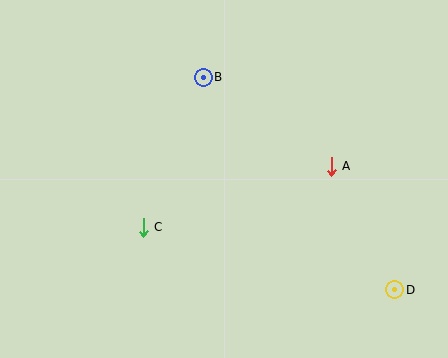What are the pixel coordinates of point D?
Point D is at (395, 290).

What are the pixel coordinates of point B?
Point B is at (203, 77).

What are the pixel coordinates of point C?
Point C is at (143, 227).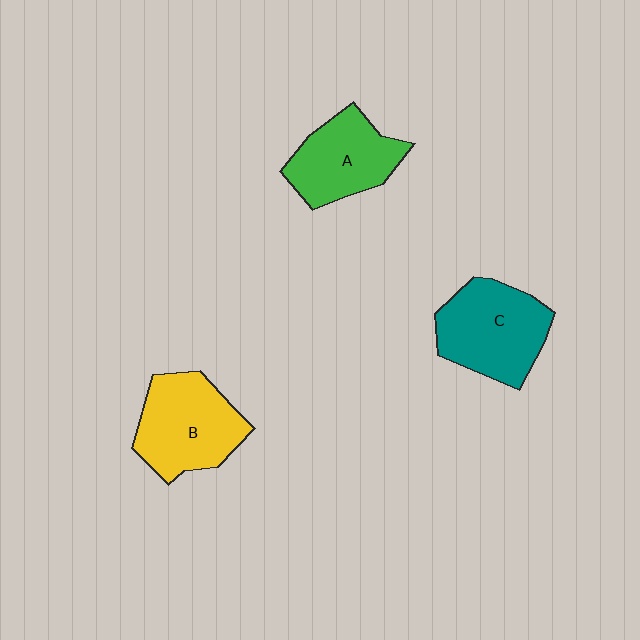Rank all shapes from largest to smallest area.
From largest to smallest: C (teal), B (yellow), A (green).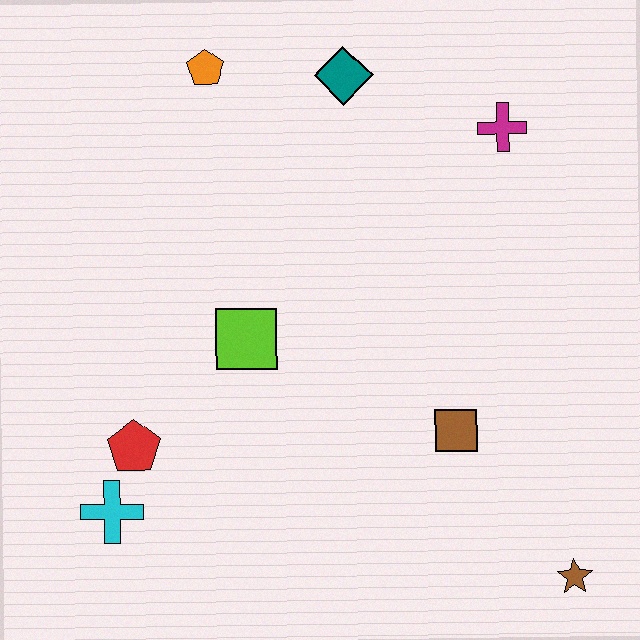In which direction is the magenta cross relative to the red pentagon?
The magenta cross is to the right of the red pentagon.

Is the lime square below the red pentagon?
No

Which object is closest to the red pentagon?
The cyan cross is closest to the red pentagon.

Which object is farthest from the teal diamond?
The brown star is farthest from the teal diamond.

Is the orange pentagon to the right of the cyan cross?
Yes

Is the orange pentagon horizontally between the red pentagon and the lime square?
Yes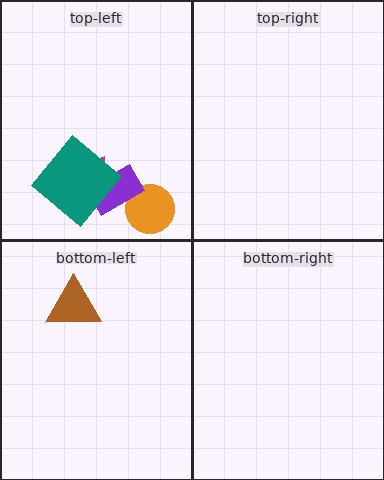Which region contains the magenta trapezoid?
The top-left region.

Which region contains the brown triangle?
The bottom-left region.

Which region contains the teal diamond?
The top-left region.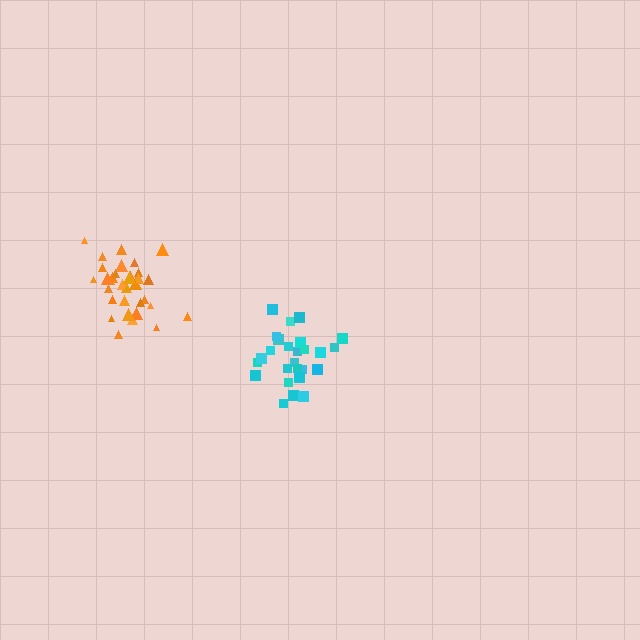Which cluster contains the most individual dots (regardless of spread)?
Orange (34).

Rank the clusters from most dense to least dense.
orange, cyan.